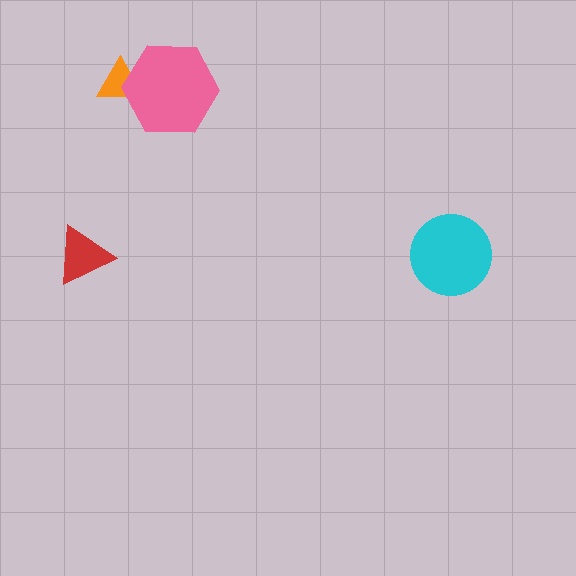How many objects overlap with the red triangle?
0 objects overlap with the red triangle.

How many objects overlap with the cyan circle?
0 objects overlap with the cyan circle.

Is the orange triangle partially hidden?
Yes, it is partially covered by another shape.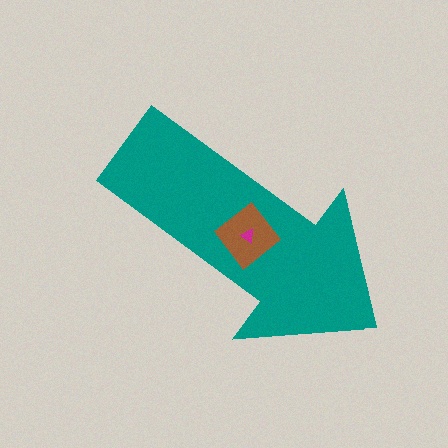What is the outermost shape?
The teal arrow.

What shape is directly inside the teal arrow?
The brown diamond.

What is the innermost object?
The magenta triangle.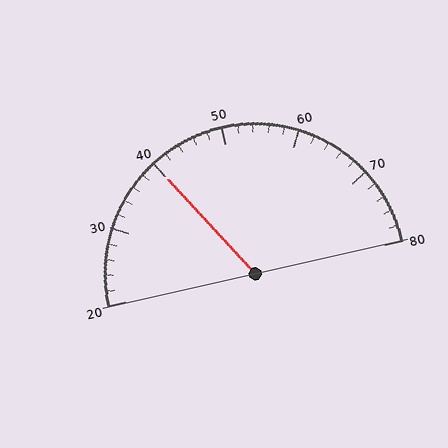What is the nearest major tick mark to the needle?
The nearest major tick mark is 40.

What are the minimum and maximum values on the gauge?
The gauge ranges from 20 to 80.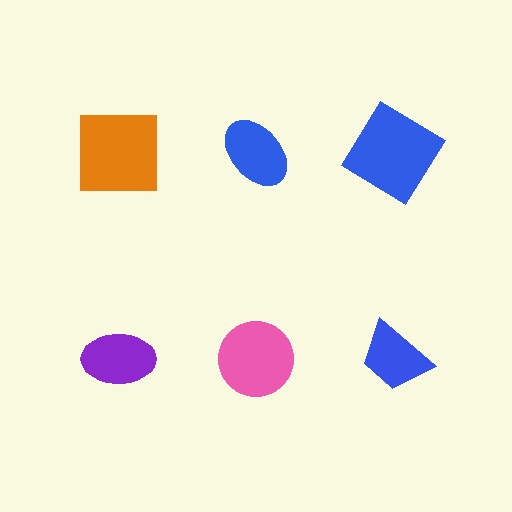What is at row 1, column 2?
A blue ellipse.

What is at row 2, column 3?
A blue trapezoid.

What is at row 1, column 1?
An orange square.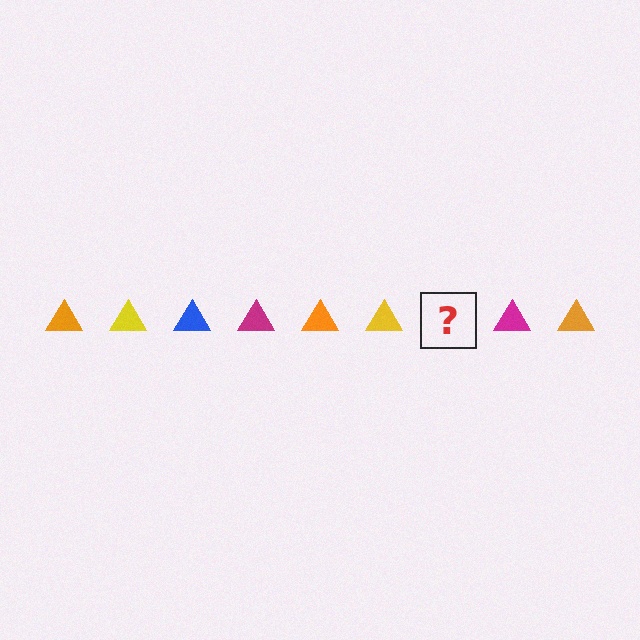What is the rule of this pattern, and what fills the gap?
The rule is that the pattern cycles through orange, yellow, blue, magenta triangles. The gap should be filled with a blue triangle.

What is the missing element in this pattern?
The missing element is a blue triangle.